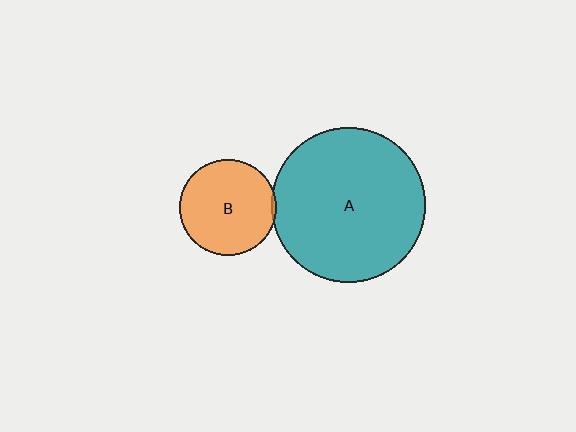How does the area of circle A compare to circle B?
Approximately 2.6 times.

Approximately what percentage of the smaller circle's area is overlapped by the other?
Approximately 5%.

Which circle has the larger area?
Circle A (teal).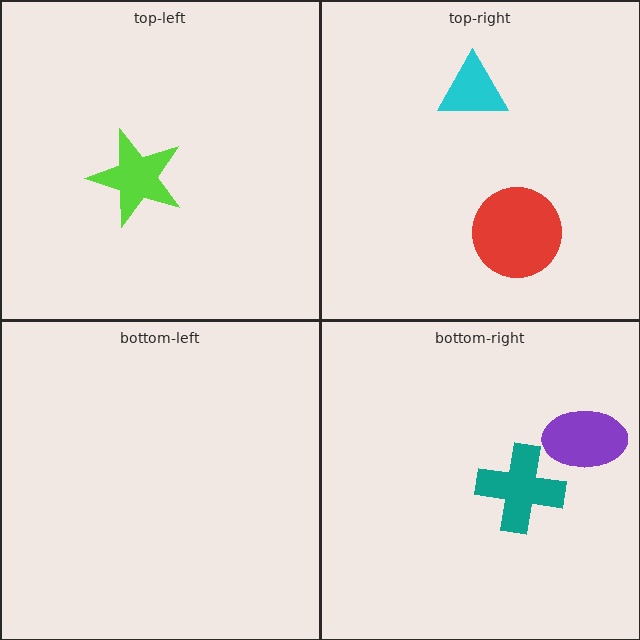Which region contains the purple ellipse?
The bottom-right region.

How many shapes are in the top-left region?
1.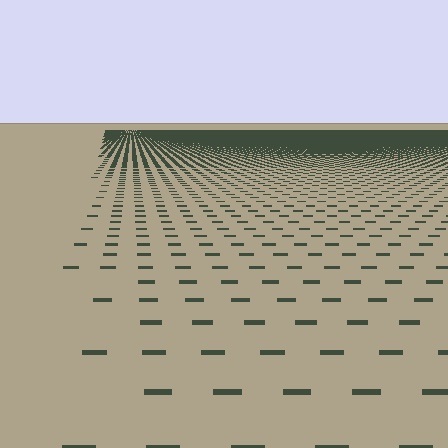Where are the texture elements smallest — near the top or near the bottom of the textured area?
Near the top.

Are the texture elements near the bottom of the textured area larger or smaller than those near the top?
Larger. Near the bottom, elements are closer to the viewer and appear at a bigger on-screen size.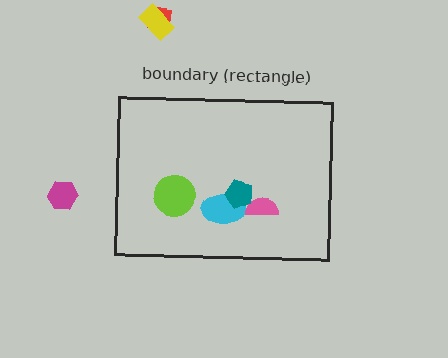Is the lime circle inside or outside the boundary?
Inside.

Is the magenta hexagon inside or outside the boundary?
Outside.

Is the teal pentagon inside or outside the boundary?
Inside.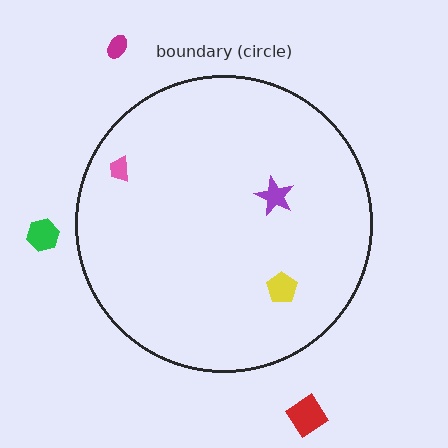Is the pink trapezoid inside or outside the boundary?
Inside.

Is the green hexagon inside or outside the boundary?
Outside.